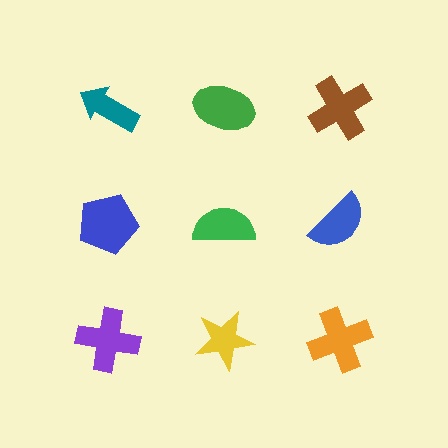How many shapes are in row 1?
3 shapes.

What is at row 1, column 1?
A teal arrow.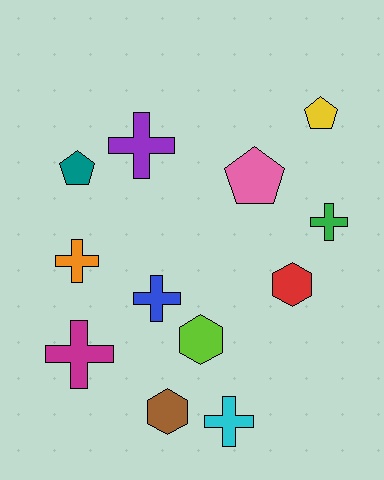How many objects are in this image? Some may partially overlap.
There are 12 objects.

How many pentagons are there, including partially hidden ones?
There are 3 pentagons.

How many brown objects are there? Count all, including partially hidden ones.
There is 1 brown object.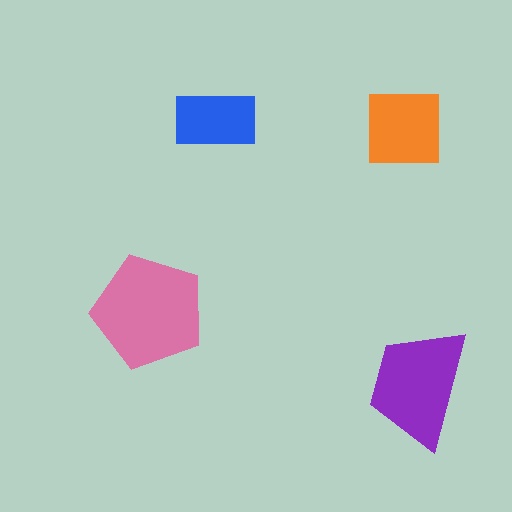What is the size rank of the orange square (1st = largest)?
3rd.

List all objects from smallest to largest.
The blue rectangle, the orange square, the purple trapezoid, the pink pentagon.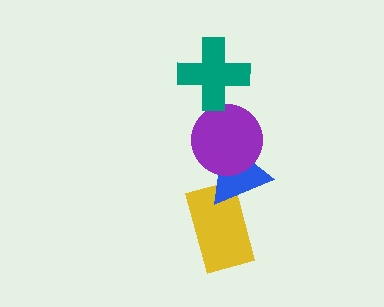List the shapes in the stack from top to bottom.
From top to bottom: the teal cross, the purple circle, the blue triangle, the yellow rectangle.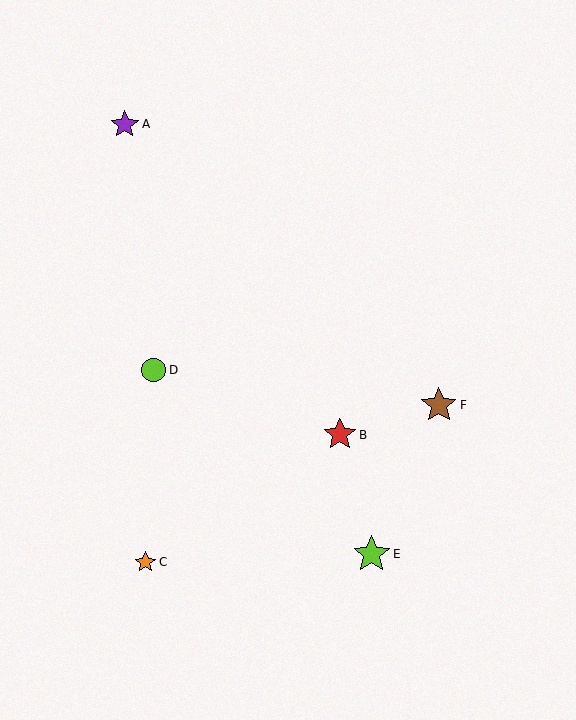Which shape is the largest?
The lime star (labeled E) is the largest.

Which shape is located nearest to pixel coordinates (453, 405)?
The brown star (labeled F) at (439, 405) is nearest to that location.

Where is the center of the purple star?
The center of the purple star is at (125, 124).